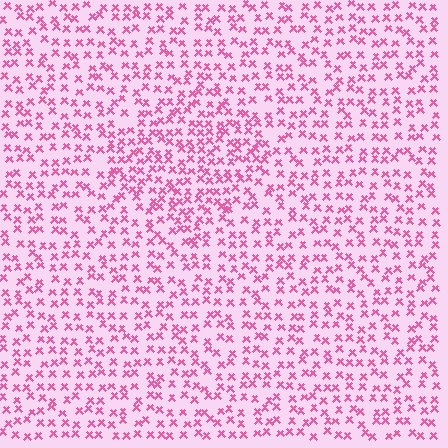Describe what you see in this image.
The image contains small pink elements arranged at two different densities. A diamond-shaped region is visible where the elements are more densely packed than the surrounding area.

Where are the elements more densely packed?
The elements are more densely packed inside the diamond boundary.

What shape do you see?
I see a diamond.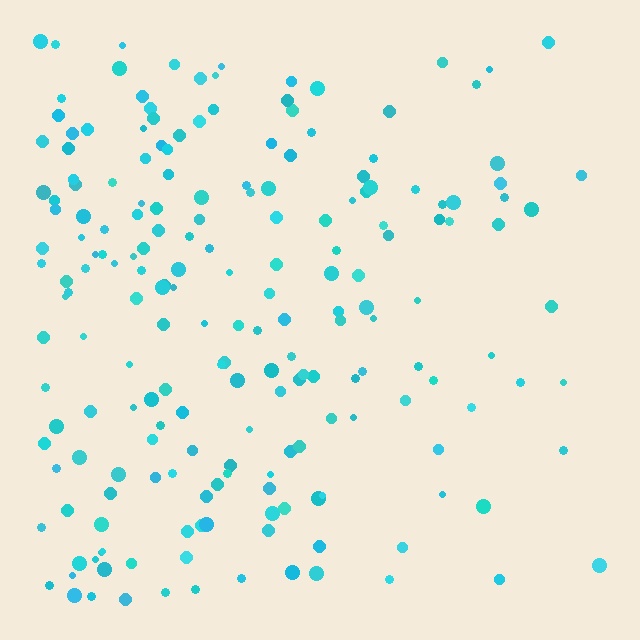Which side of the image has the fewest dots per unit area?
The right.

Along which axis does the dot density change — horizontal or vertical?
Horizontal.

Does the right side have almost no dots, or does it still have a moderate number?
Still a moderate number, just noticeably fewer than the left.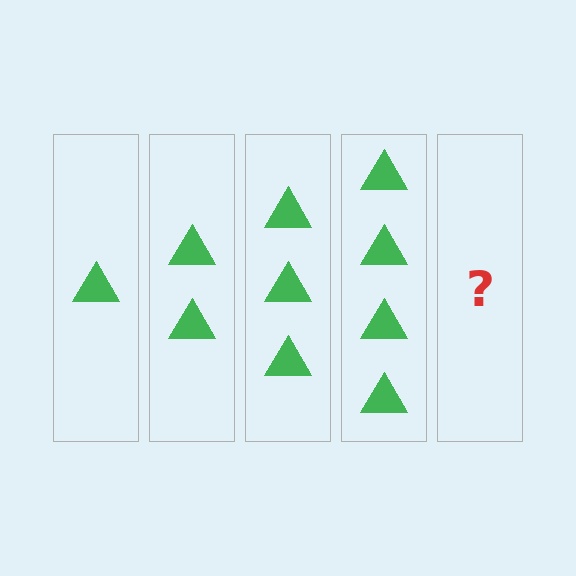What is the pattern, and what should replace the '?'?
The pattern is that each step adds one more triangle. The '?' should be 5 triangles.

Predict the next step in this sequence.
The next step is 5 triangles.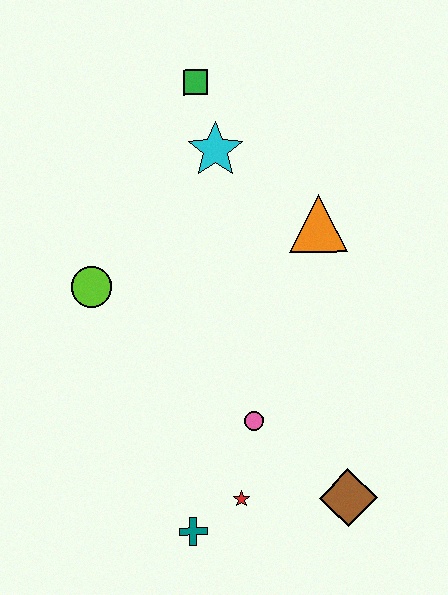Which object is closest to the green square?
The cyan star is closest to the green square.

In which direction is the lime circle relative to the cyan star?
The lime circle is below the cyan star.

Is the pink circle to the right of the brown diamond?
No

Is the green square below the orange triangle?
No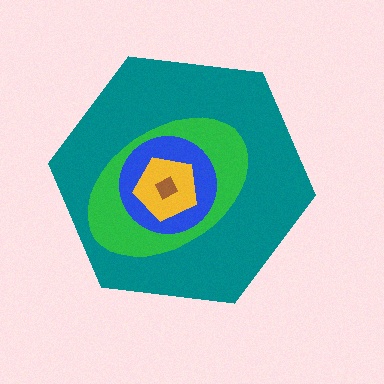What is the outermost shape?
The teal hexagon.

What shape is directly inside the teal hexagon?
The green ellipse.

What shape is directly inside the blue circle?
The yellow pentagon.